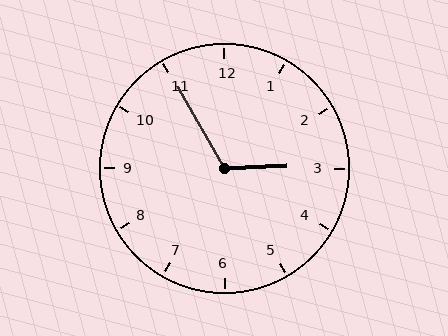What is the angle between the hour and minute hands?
Approximately 118 degrees.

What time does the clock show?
2:55.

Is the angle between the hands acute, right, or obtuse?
It is obtuse.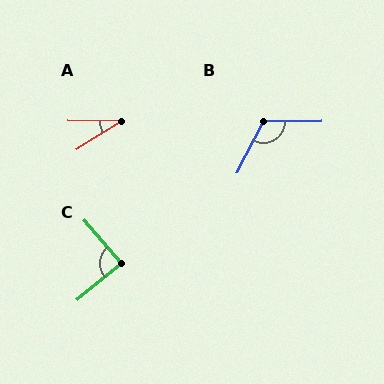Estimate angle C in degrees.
Approximately 88 degrees.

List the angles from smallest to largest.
A (32°), C (88°), B (117°).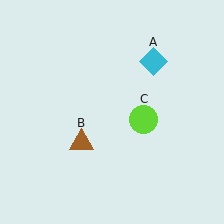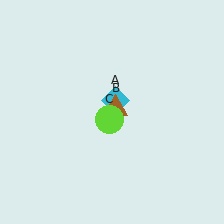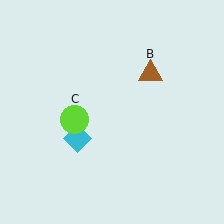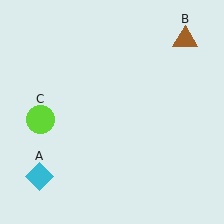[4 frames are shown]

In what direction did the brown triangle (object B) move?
The brown triangle (object B) moved up and to the right.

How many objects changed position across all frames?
3 objects changed position: cyan diamond (object A), brown triangle (object B), lime circle (object C).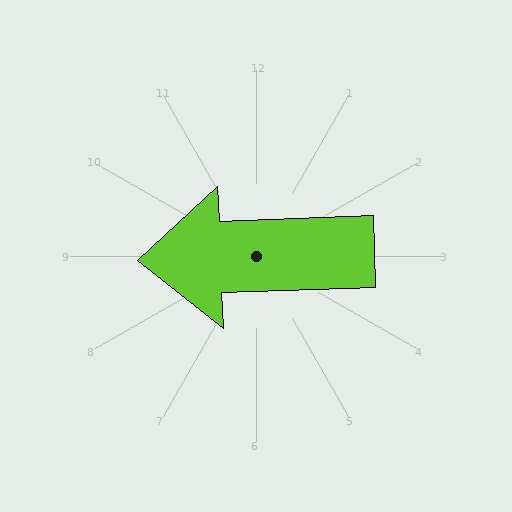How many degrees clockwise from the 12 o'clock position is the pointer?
Approximately 268 degrees.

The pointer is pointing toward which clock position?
Roughly 9 o'clock.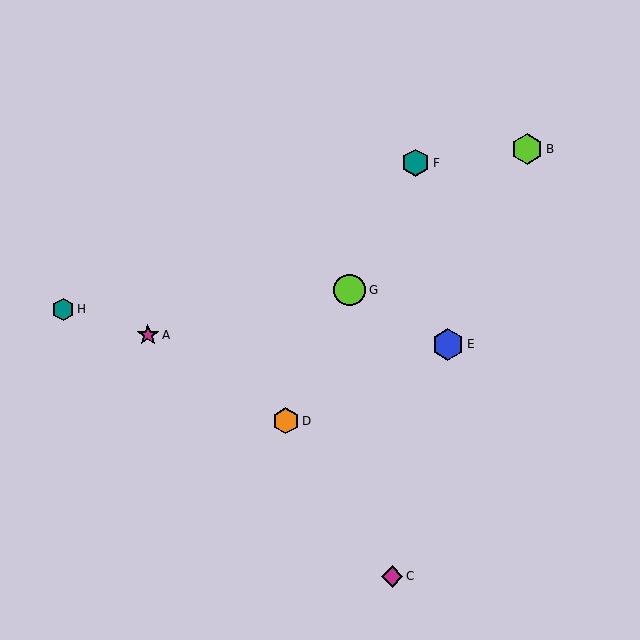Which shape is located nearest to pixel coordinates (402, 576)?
The magenta diamond (labeled C) at (392, 576) is nearest to that location.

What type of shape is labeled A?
Shape A is a magenta star.